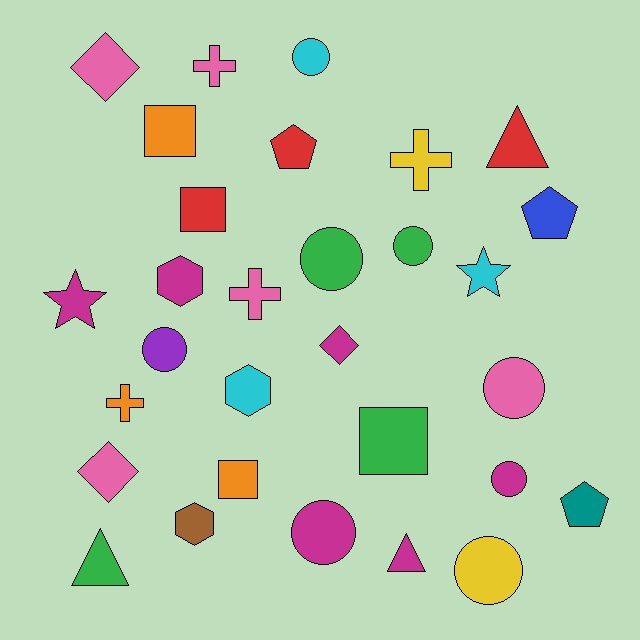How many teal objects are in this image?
There is 1 teal object.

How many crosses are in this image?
There are 4 crosses.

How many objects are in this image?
There are 30 objects.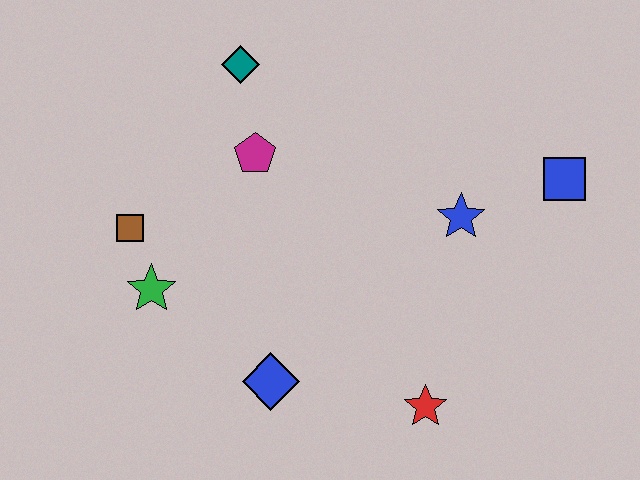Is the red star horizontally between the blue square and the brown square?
Yes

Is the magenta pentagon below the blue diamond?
No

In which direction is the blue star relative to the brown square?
The blue star is to the right of the brown square.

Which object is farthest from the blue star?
The brown square is farthest from the blue star.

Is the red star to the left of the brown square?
No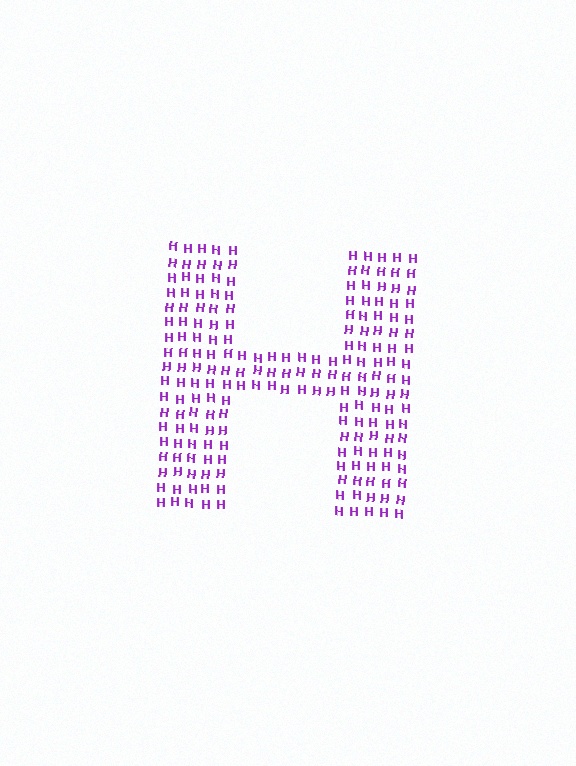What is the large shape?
The large shape is the letter H.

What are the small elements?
The small elements are letter H's.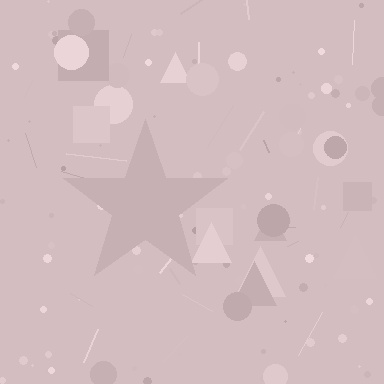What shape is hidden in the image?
A star is hidden in the image.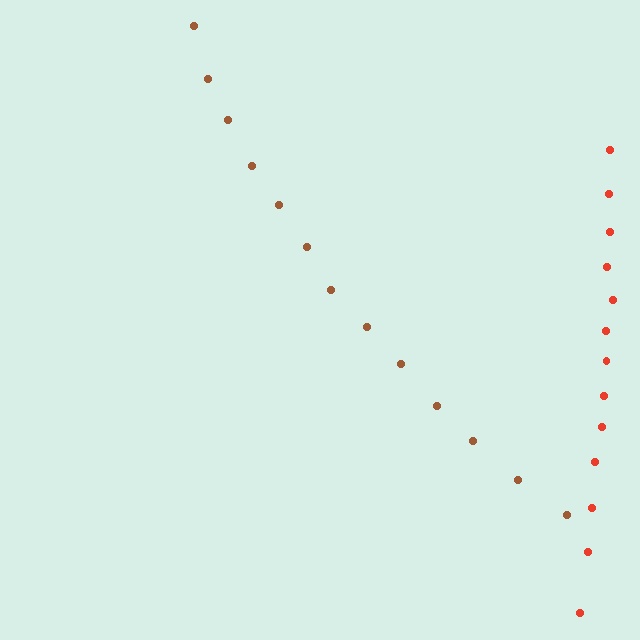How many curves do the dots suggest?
There are 2 distinct paths.